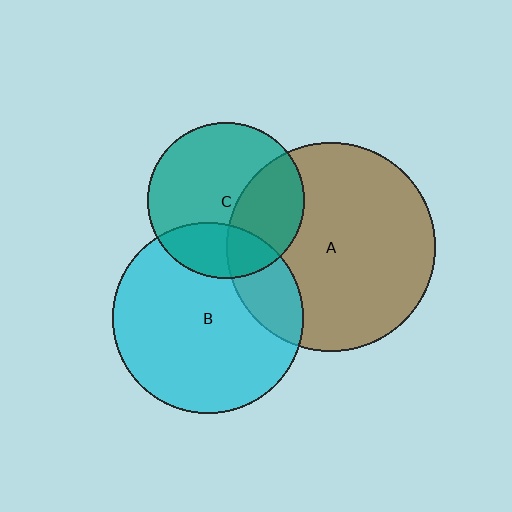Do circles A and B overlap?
Yes.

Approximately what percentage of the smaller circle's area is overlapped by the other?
Approximately 20%.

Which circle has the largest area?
Circle A (brown).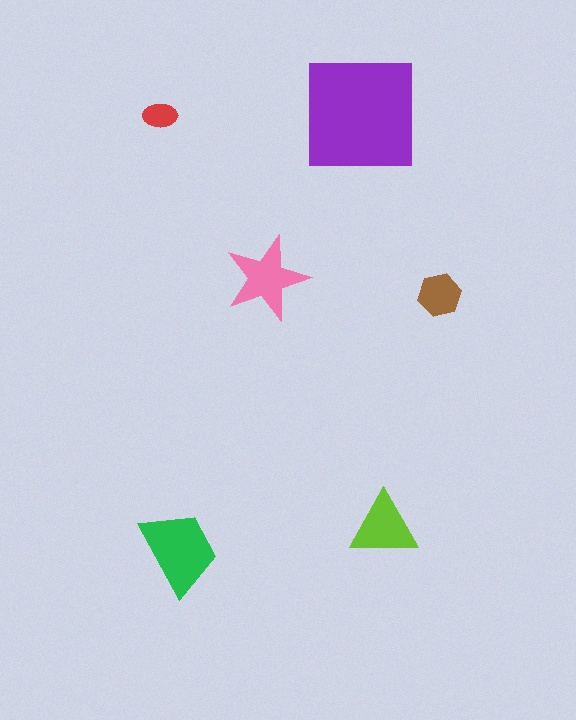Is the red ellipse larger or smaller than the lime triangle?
Smaller.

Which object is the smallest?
The red ellipse.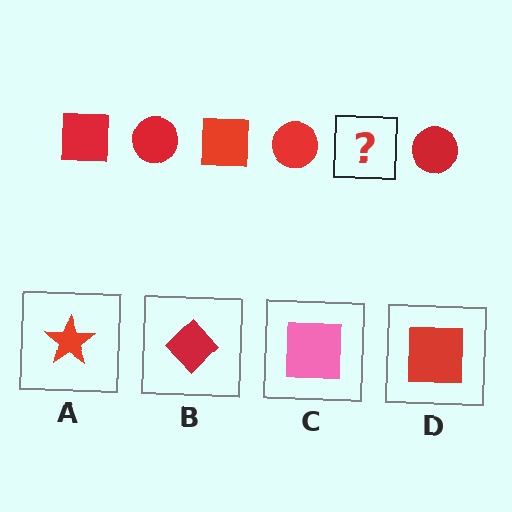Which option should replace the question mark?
Option D.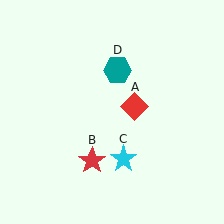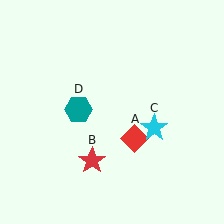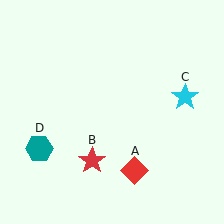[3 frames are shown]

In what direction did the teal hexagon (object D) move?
The teal hexagon (object D) moved down and to the left.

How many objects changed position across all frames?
3 objects changed position: red diamond (object A), cyan star (object C), teal hexagon (object D).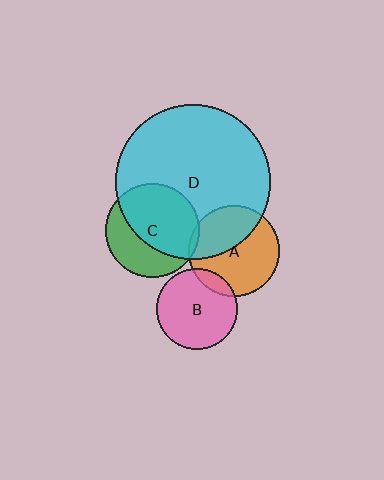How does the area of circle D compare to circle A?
Approximately 2.9 times.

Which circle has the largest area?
Circle D (cyan).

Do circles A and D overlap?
Yes.